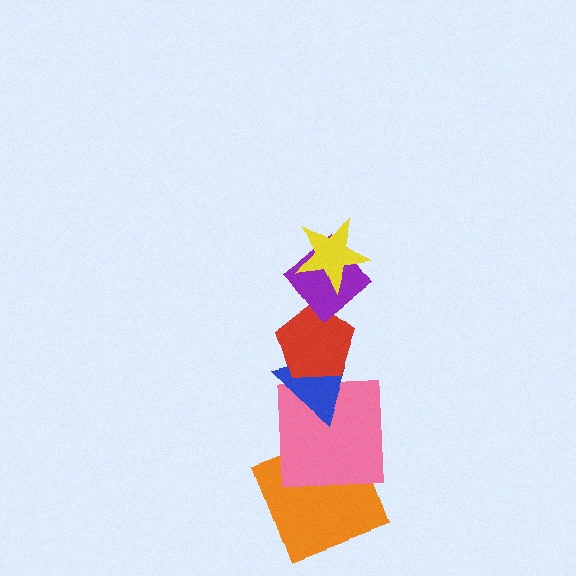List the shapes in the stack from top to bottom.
From top to bottom: the yellow star, the purple diamond, the red pentagon, the blue triangle, the pink square, the orange square.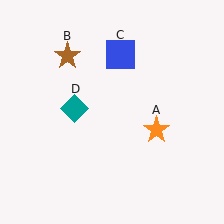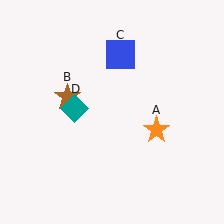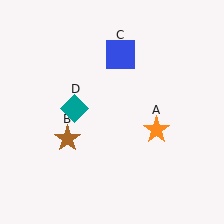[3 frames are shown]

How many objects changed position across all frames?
1 object changed position: brown star (object B).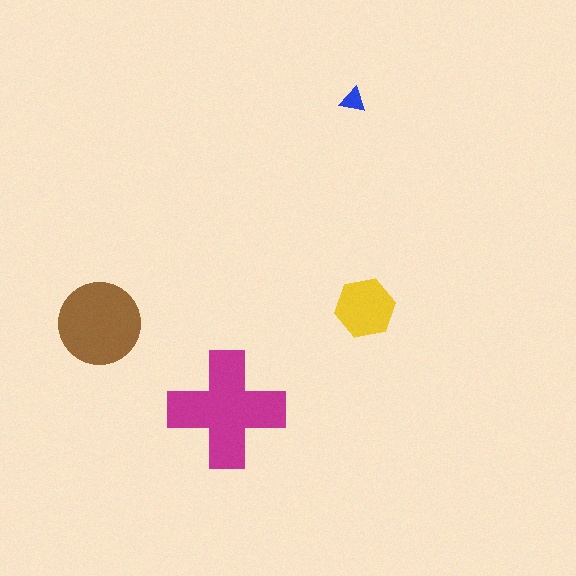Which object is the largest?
The magenta cross.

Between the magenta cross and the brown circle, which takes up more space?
The magenta cross.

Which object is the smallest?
The blue triangle.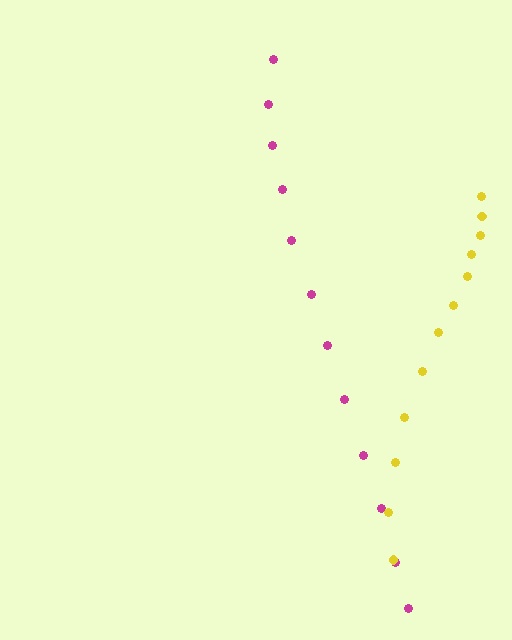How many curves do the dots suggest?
There are 2 distinct paths.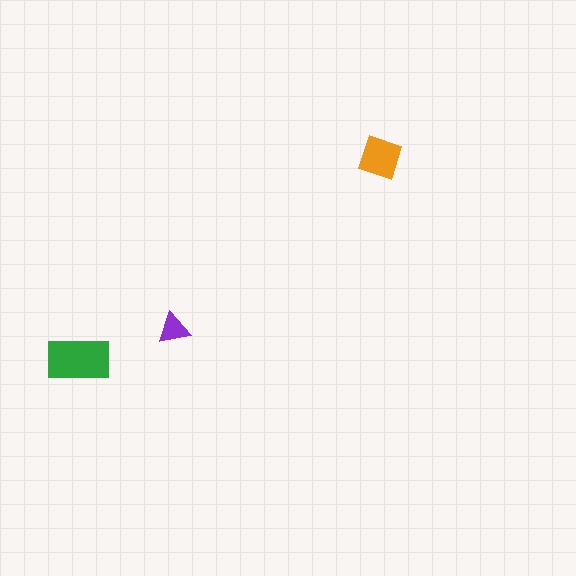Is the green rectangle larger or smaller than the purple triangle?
Larger.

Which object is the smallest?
The purple triangle.